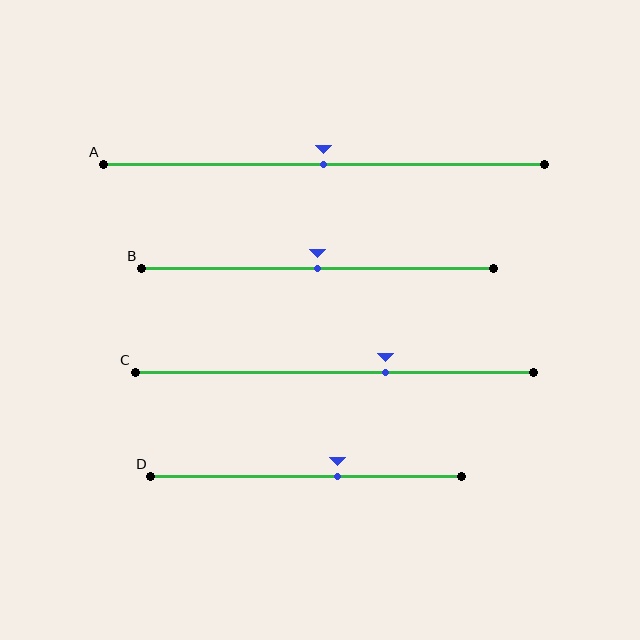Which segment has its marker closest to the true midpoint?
Segment A has its marker closest to the true midpoint.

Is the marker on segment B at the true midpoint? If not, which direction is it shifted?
Yes, the marker on segment B is at the true midpoint.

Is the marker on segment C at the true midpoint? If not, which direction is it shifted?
No, the marker on segment C is shifted to the right by about 13% of the segment length.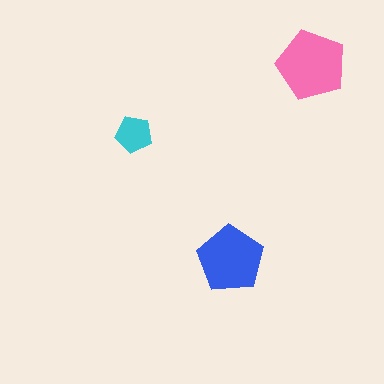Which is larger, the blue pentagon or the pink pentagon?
The pink one.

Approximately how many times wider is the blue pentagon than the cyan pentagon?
About 2 times wider.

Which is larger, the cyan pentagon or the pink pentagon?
The pink one.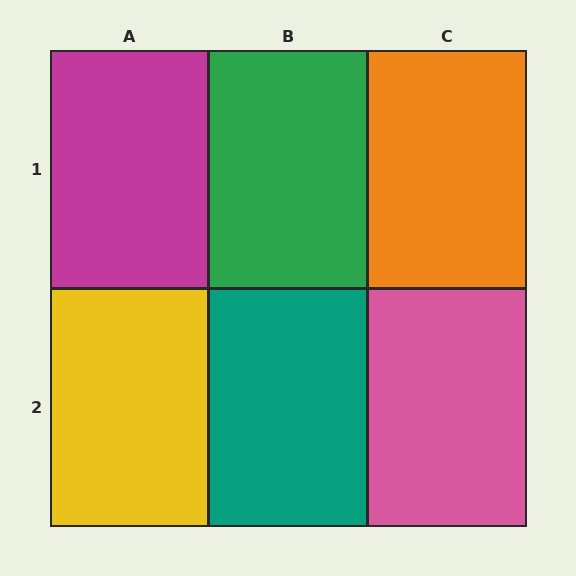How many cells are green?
1 cell is green.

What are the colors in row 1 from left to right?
Magenta, green, orange.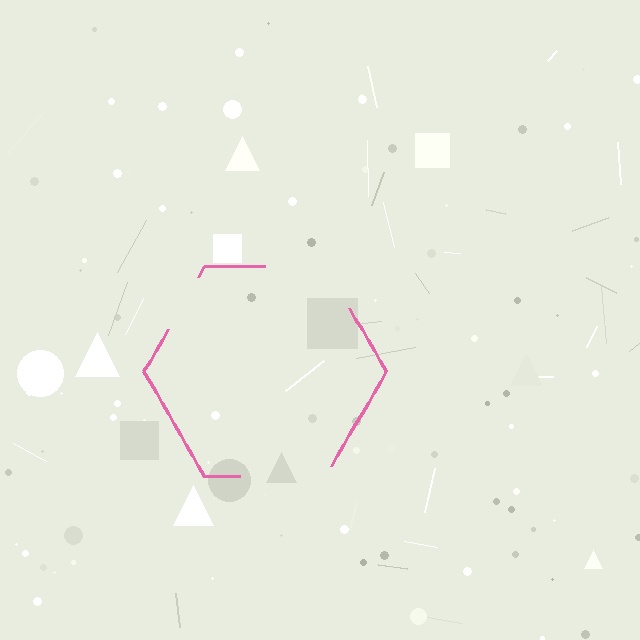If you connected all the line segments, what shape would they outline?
They would outline a hexagon.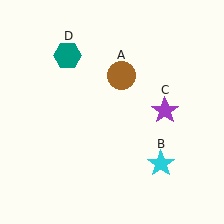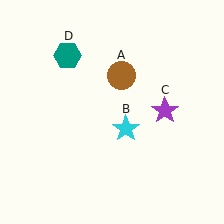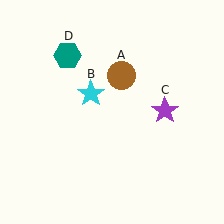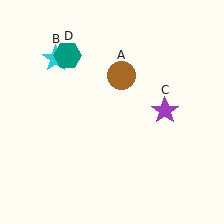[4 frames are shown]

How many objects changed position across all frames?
1 object changed position: cyan star (object B).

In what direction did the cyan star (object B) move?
The cyan star (object B) moved up and to the left.